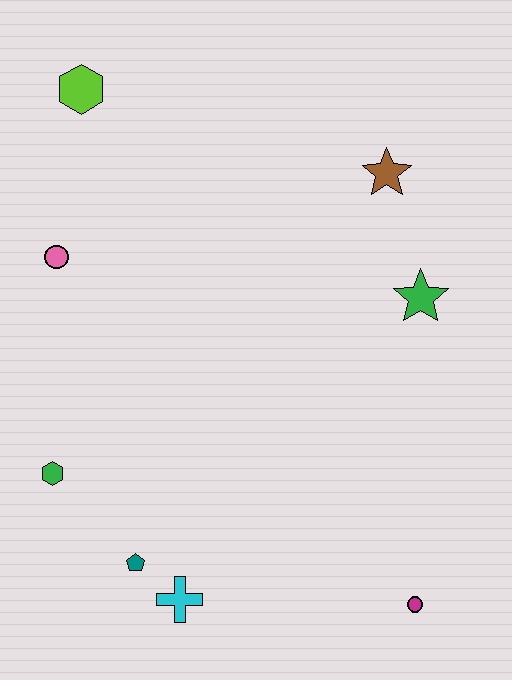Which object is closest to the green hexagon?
The teal pentagon is closest to the green hexagon.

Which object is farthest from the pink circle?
The magenta circle is farthest from the pink circle.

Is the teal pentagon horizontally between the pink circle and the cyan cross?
Yes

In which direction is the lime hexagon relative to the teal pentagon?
The lime hexagon is above the teal pentagon.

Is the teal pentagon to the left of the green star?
Yes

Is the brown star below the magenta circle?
No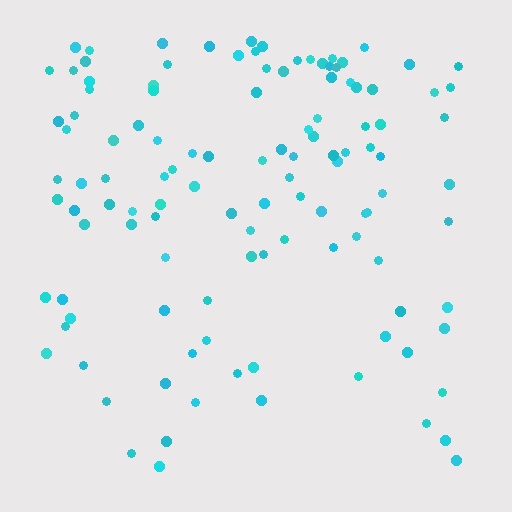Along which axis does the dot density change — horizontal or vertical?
Vertical.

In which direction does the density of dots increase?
From bottom to top, with the top side densest.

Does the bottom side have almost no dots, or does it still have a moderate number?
Still a moderate number, just noticeably fewer than the top.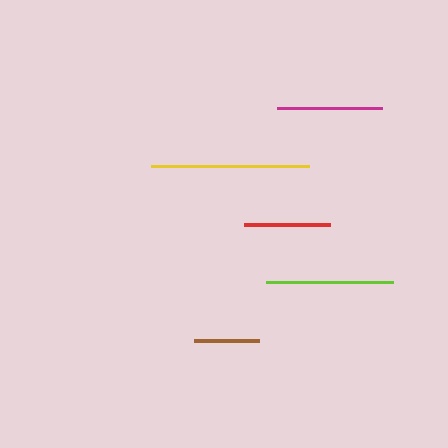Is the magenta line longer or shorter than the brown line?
The magenta line is longer than the brown line.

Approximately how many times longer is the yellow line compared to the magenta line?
The yellow line is approximately 1.5 times the length of the magenta line.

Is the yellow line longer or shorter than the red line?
The yellow line is longer than the red line.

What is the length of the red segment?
The red segment is approximately 86 pixels long.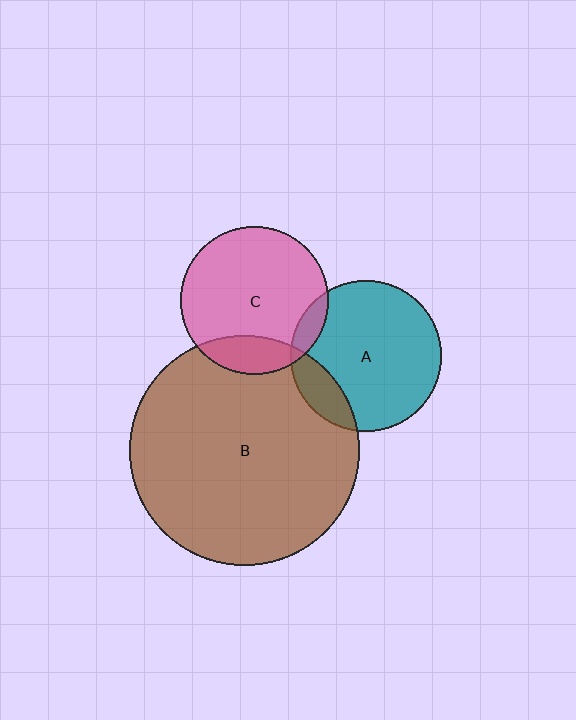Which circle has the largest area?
Circle B (brown).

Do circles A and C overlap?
Yes.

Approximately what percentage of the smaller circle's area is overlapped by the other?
Approximately 10%.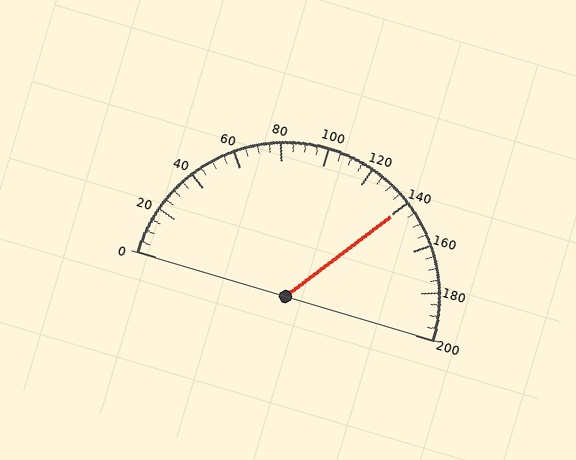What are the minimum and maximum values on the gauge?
The gauge ranges from 0 to 200.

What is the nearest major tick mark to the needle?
The nearest major tick mark is 140.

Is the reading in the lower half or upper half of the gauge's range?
The reading is in the upper half of the range (0 to 200).